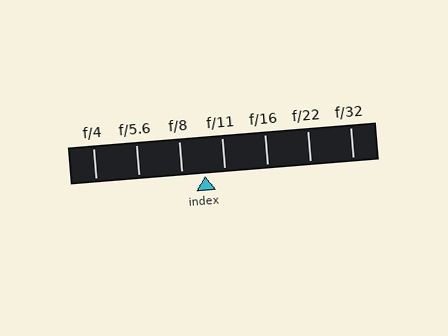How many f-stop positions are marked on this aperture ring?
There are 7 f-stop positions marked.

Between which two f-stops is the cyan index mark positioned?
The index mark is between f/8 and f/11.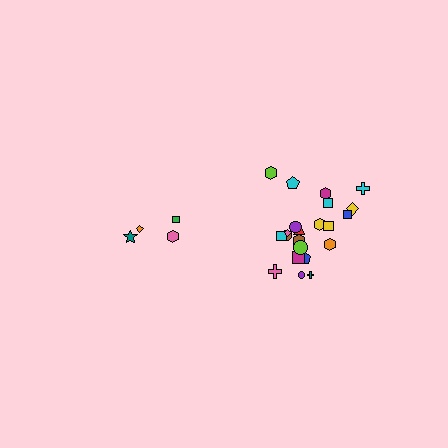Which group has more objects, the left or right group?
The right group.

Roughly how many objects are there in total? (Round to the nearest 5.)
Roughly 25 objects in total.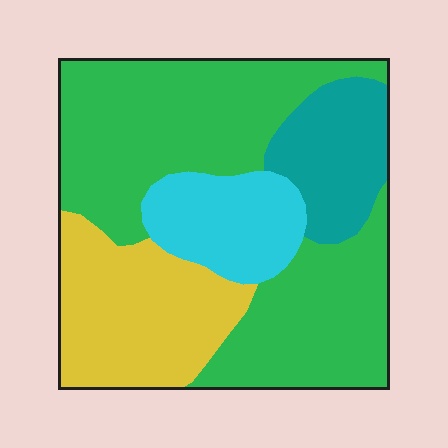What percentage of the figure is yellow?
Yellow takes up about one fifth (1/5) of the figure.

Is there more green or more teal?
Green.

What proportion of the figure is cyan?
Cyan takes up about one eighth (1/8) of the figure.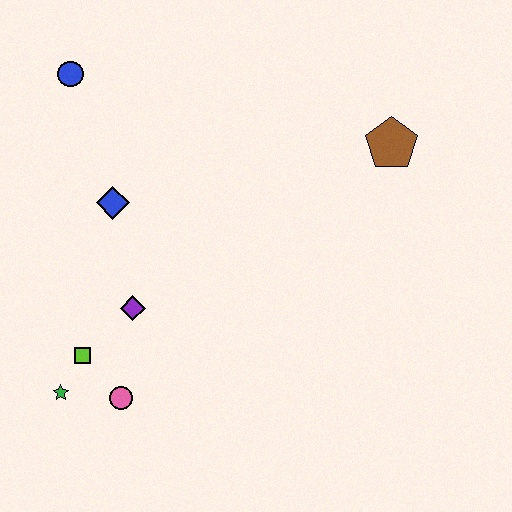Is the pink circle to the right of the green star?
Yes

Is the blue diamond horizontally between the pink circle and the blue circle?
Yes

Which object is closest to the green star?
The lime square is closest to the green star.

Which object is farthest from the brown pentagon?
The green star is farthest from the brown pentagon.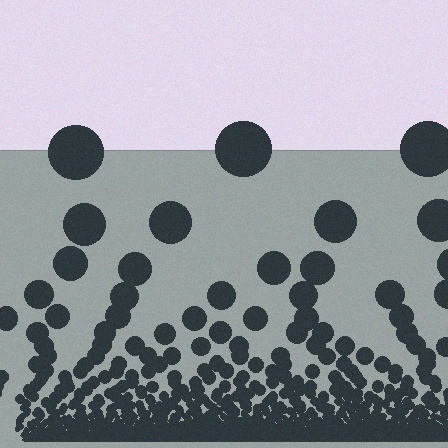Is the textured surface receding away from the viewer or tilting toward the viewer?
The surface appears to tilt toward the viewer. Texture elements get larger and sparser toward the top.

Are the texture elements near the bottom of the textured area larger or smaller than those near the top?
Smaller. The gradient is inverted — elements near the bottom are smaller and denser.